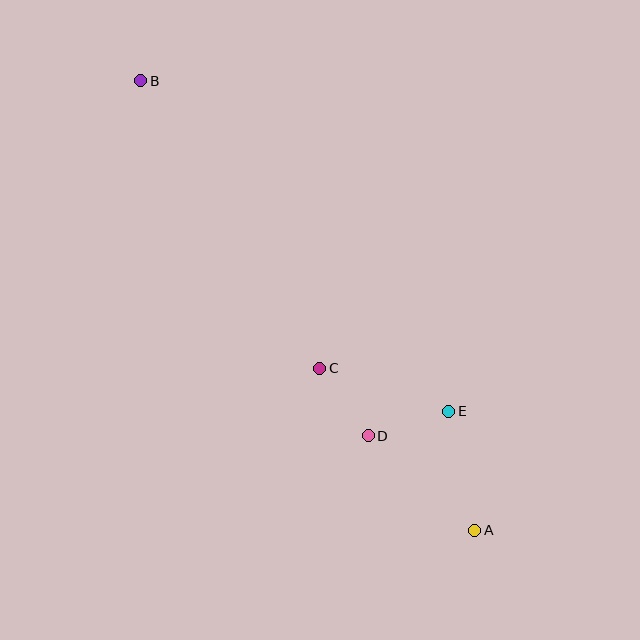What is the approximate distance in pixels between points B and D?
The distance between B and D is approximately 422 pixels.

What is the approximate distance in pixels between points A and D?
The distance between A and D is approximately 142 pixels.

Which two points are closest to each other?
Points C and D are closest to each other.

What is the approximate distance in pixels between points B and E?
The distance between B and E is approximately 452 pixels.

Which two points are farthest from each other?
Points A and B are farthest from each other.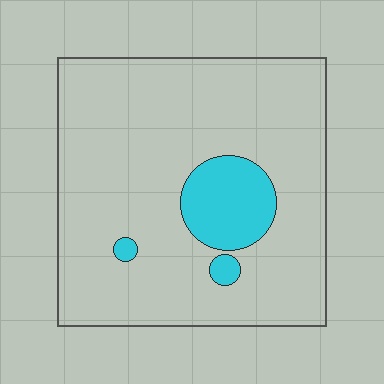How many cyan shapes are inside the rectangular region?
3.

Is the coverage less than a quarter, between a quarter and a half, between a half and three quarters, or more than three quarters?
Less than a quarter.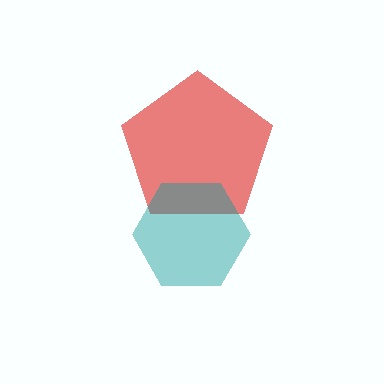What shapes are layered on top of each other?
The layered shapes are: a red pentagon, a teal hexagon.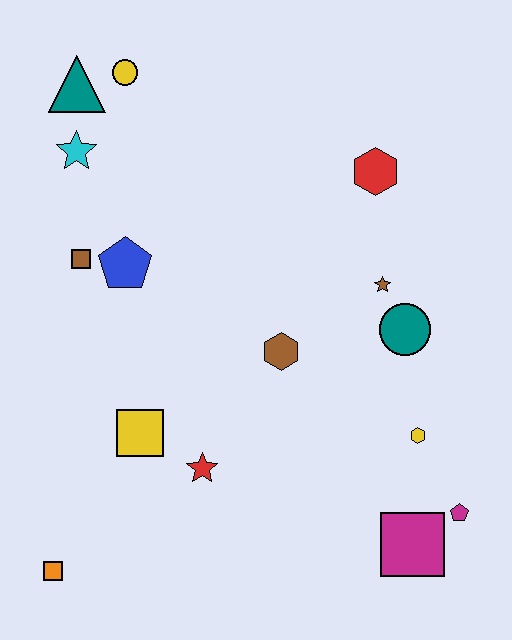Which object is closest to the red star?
The yellow square is closest to the red star.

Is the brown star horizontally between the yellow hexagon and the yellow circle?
Yes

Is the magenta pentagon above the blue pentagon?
No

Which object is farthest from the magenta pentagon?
The teal triangle is farthest from the magenta pentagon.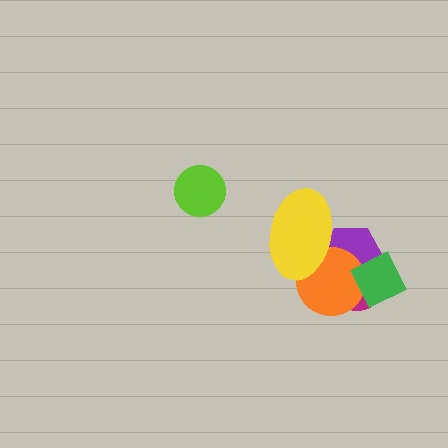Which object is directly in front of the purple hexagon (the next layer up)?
The orange circle is directly in front of the purple hexagon.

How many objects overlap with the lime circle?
0 objects overlap with the lime circle.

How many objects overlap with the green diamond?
3 objects overlap with the green diamond.